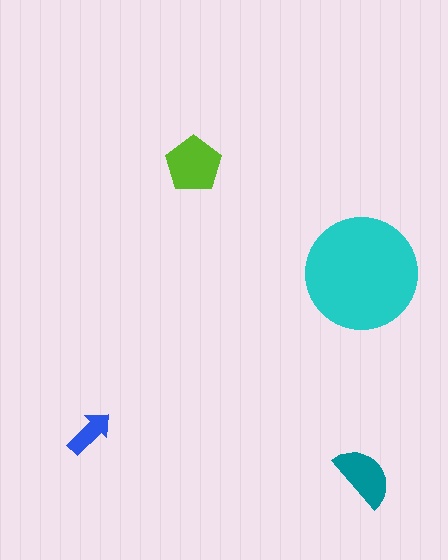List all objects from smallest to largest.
The blue arrow, the teal semicircle, the lime pentagon, the cyan circle.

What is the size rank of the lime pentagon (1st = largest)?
2nd.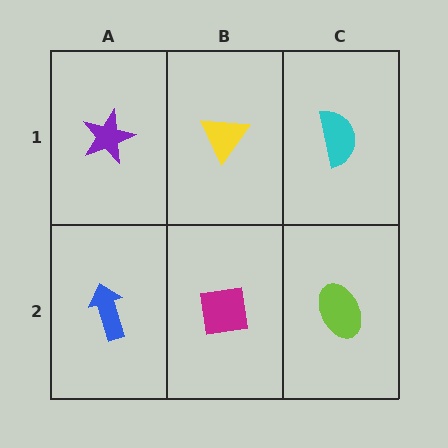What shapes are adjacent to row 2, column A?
A purple star (row 1, column A), a magenta square (row 2, column B).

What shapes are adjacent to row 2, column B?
A yellow triangle (row 1, column B), a blue arrow (row 2, column A), a lime ellipse (row 2, column C).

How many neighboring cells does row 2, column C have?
2.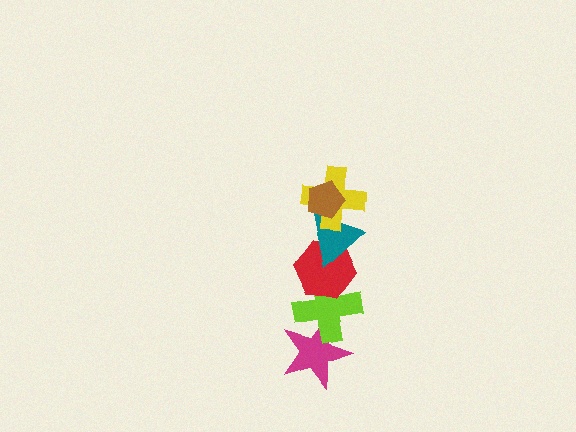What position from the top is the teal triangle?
The teal triangle is 3rd from the top.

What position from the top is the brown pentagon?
The brown pentagon is 1st from the top.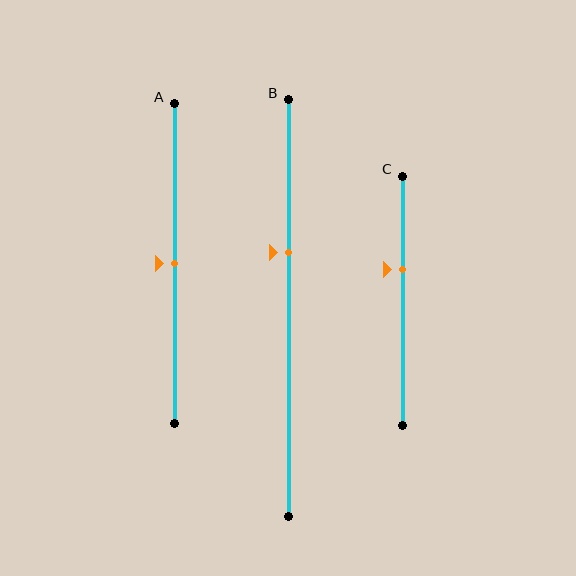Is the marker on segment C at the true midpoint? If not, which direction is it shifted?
No, the marker on segment C is shifted upward by about 12% of the segment length.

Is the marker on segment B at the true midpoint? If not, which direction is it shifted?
No, the marker on segment B is shifted upward by about 13% of the segment length.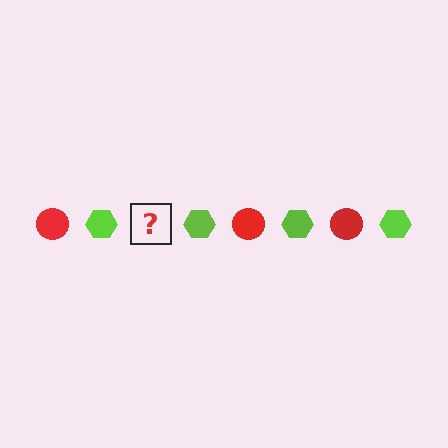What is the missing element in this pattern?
The missing element is a red circle.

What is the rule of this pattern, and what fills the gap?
The rule is that the pattern alternates between red circle and lime hexagon. The gap should be filled with a red circle.